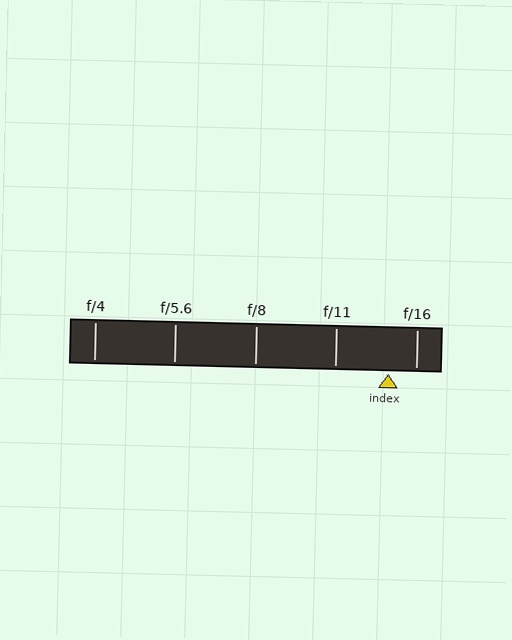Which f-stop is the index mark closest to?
The index mark is closest to f/16.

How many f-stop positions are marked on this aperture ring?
There are 5 f-stop positions marked.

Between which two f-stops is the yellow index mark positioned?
The index mark is between f/11 and f/16.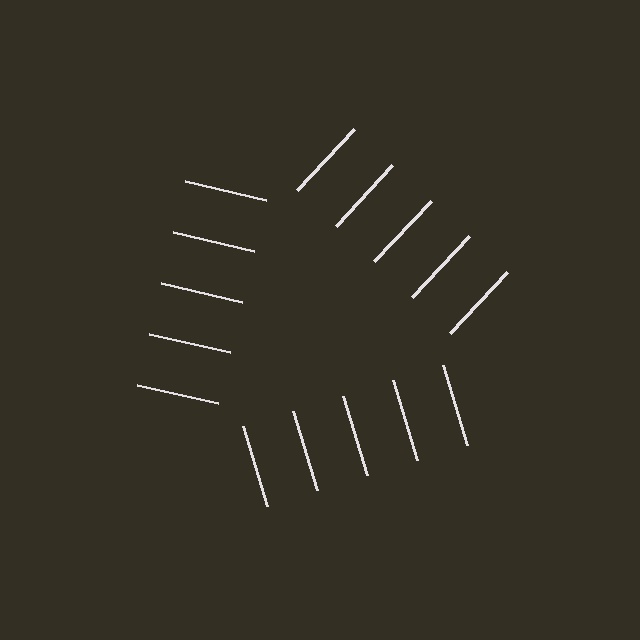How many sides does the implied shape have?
3 sides — the line-ends trace a triangle.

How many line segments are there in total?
15 — 5 along each of the 3 edges.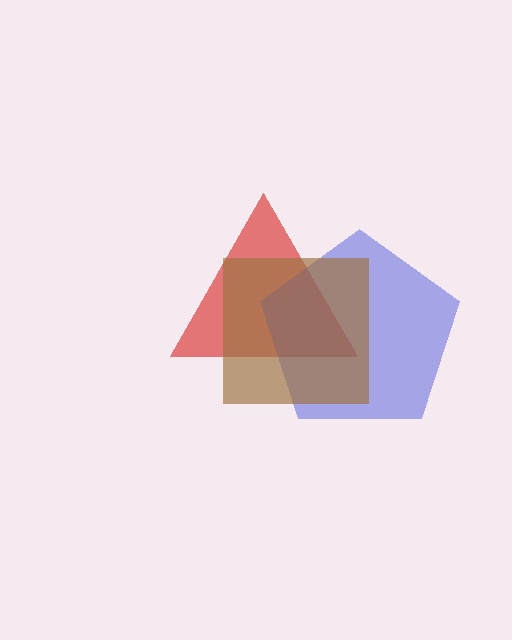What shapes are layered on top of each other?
The layered shapes are: a red triangle, a blue pentagon, a brown square.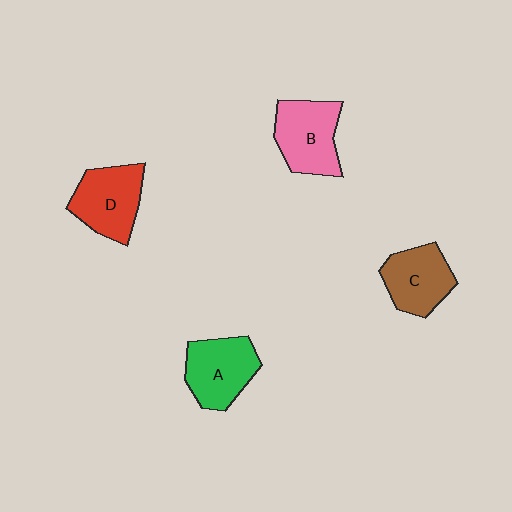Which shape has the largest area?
Shape B (pink).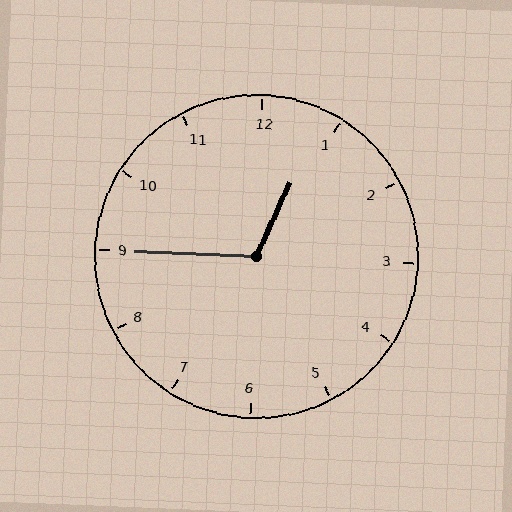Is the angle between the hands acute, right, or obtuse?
It is obtuse.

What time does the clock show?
12:45.